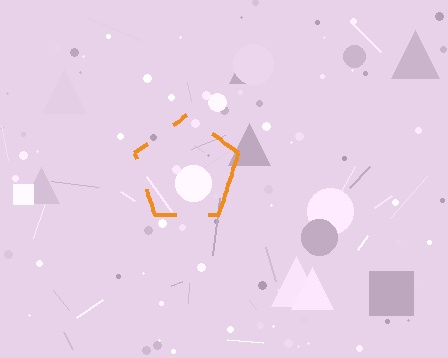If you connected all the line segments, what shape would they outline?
They would outline a pentagon.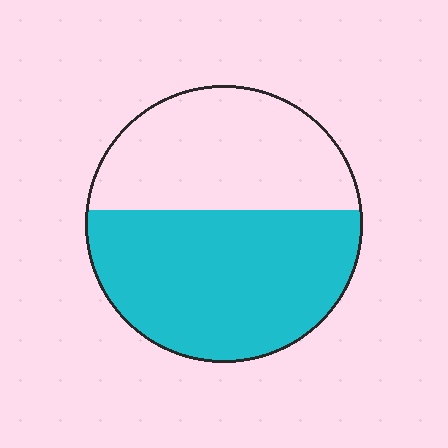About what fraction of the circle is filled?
About three fifths (3/5).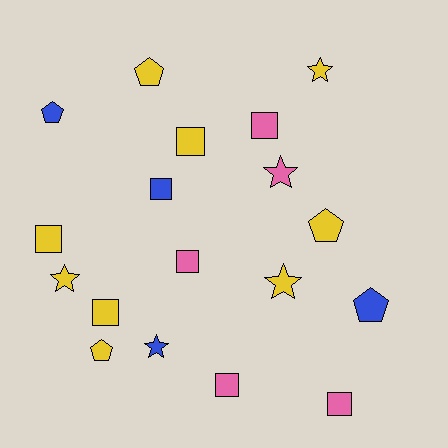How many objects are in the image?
There are 18 objects.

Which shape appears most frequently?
Square, with 8 objects.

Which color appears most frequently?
Yellow, with 9 objects.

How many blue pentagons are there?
There are 2 blue pentagons.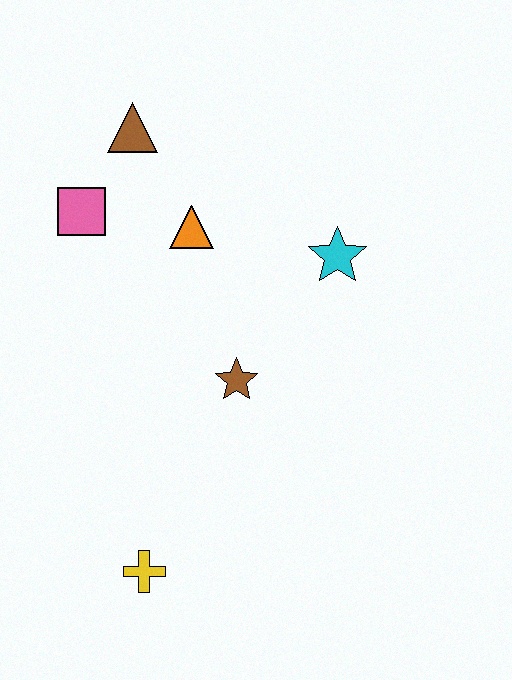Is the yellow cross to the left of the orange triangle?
Yes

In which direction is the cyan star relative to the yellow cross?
The cyan star is above the yellow cross.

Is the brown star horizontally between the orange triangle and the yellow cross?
No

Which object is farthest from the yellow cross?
The brown triangle is farthest from the yellow cross.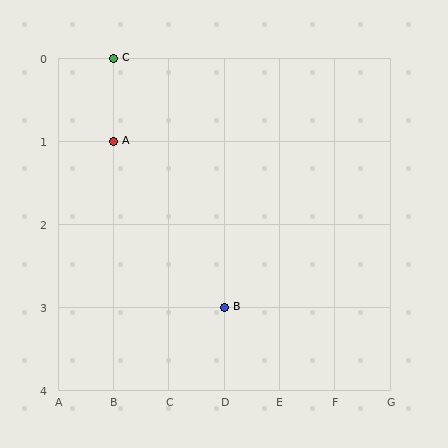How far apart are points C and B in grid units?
Points C and B are 2 columns and 3 rows apart (about 3.6 grid units diagonally).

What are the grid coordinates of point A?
Point A is at grid coordinates (B, 1).